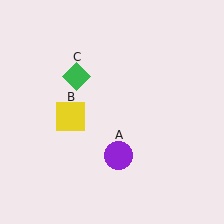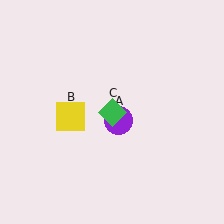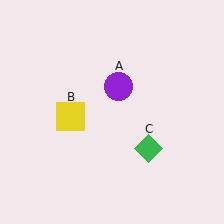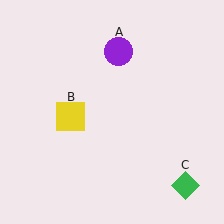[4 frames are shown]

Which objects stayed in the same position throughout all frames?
Yellow square (object B) remained stationary.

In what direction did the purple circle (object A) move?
The purple circle (object A) moved up.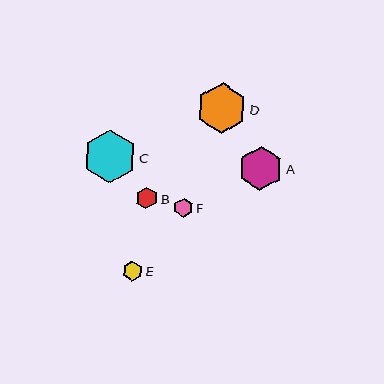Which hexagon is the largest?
Hexagon C is the largest with a size of approximately 53 pixels.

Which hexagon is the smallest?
Hexagon F is the smallest with a size of approximately 20 pixels.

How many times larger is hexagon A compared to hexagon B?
Hexagon A is approximately 2.1 times the size of hexagon B.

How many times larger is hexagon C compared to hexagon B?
Hexagon C is approximately 2.5 times the size of hexagon B.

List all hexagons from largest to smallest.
From largest to smallest: C, D, A, B, E, F.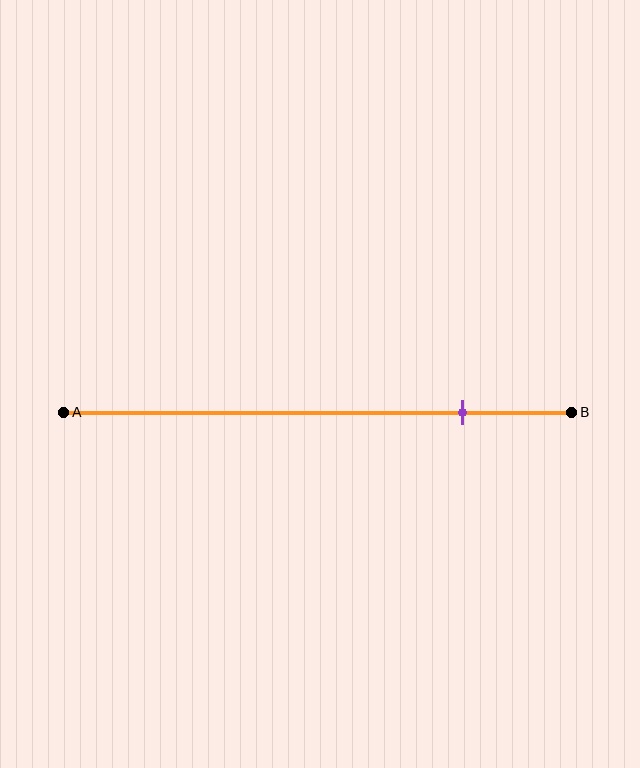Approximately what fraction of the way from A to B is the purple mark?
The purple mark is approximately 80% of the way from A to B.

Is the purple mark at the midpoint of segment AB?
No, the mark is at about 80% from A, not at the 50% midpoint.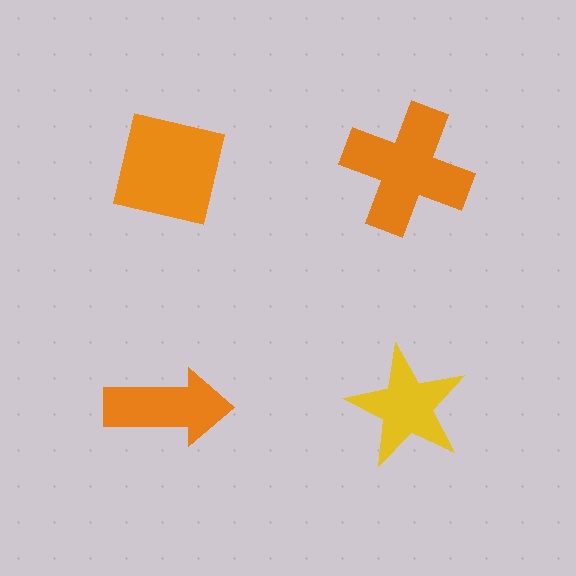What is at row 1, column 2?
An orange cross.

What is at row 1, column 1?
An orange square.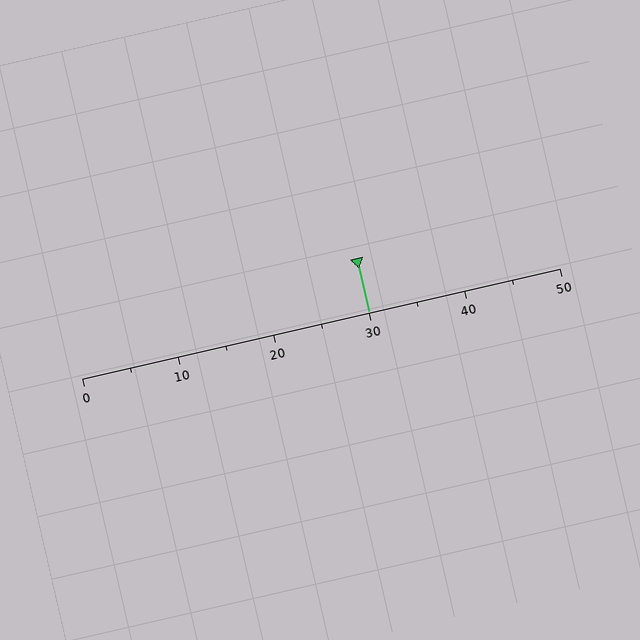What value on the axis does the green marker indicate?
The marker indicates approximately 30.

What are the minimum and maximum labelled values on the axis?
The axis runs from 0 to 50.